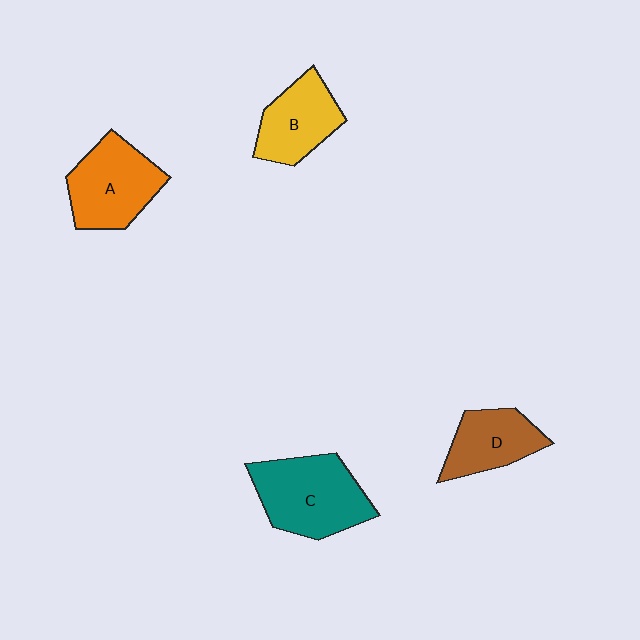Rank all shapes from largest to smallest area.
From largest to smallest: C (teal), A (orange), B (yellow), D (brown).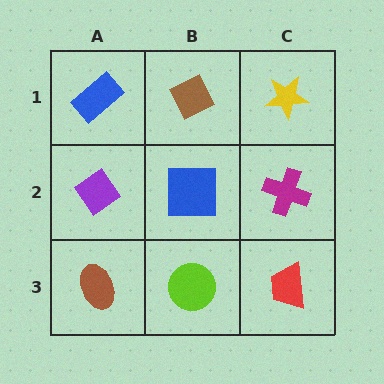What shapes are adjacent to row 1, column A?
A purple diamond (row 2, column A), a brown diamond (row 1, column B).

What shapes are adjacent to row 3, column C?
A magenta cross (row 2, column C), a lime circle (row 3, column B).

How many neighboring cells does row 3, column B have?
3.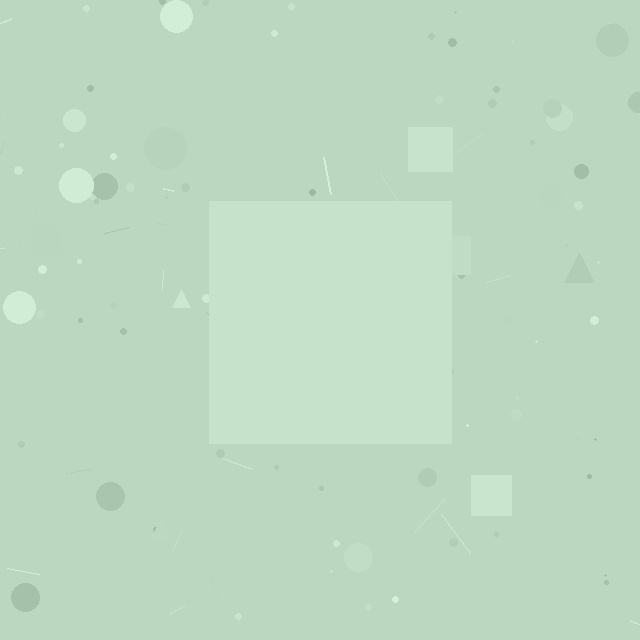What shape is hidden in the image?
A square is hidden in the image.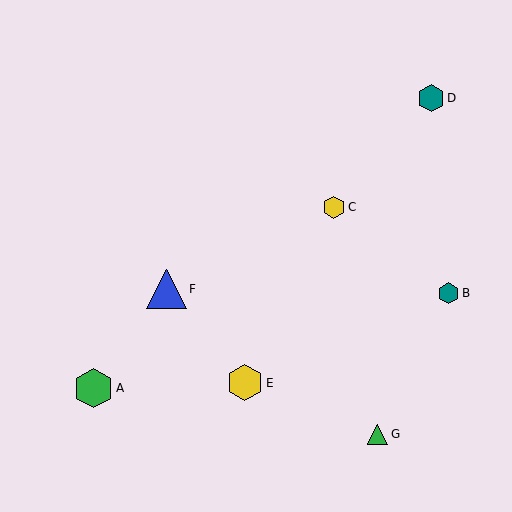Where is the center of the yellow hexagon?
The center of the yellow hexagon is at (245, 383).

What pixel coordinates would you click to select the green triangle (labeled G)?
Click at (377, 434) to select the green triangle G.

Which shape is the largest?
The green hexagon (labeled A) is the largest.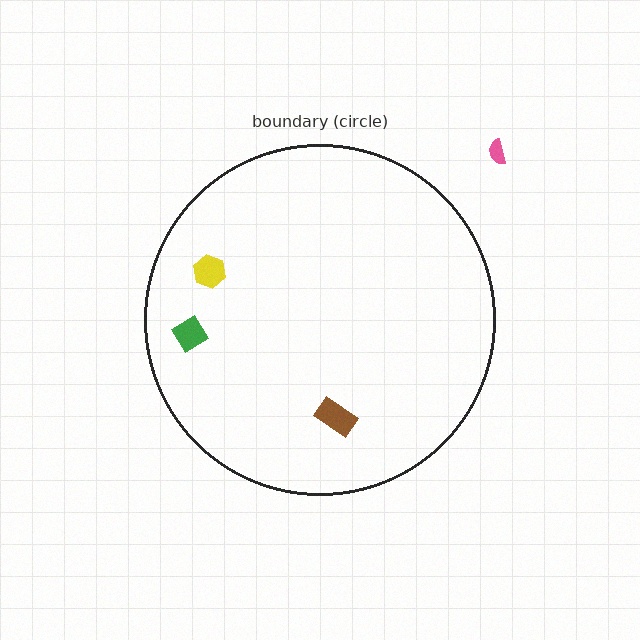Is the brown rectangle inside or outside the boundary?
Inside.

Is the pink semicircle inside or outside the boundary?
Outside.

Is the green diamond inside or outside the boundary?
Inside.